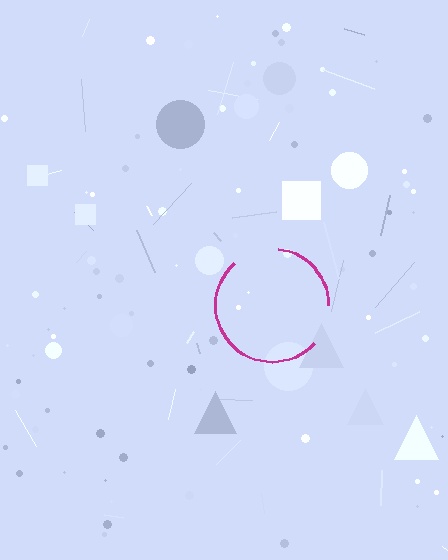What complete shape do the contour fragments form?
The contour fragments form a circle.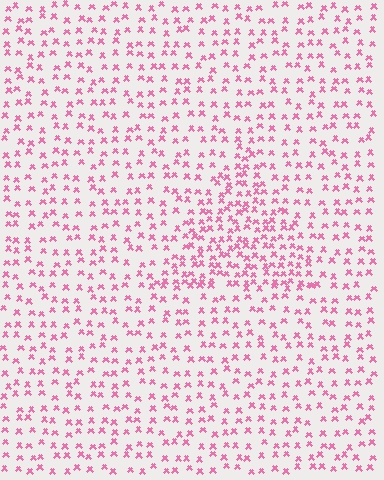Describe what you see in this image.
The image contains small pink elements arranged at two different densities. A triangle-shaped region is visible where the elements are more densely packed than the surrounding area.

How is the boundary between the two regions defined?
The boundary is defined by a change in element density (approximately 1.8x ratio). All elements are the same color, size, and shape.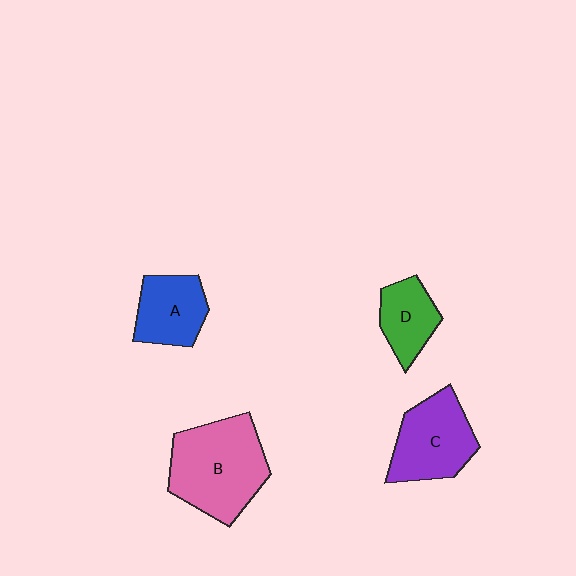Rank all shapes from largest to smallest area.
From largest to smallest: B (pink), C (purple), A (blue), D (green).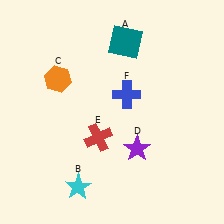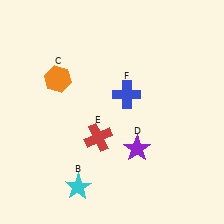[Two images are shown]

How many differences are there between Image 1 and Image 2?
There is 1 difference between the two images.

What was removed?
The teal square (A) was removed in Image 2.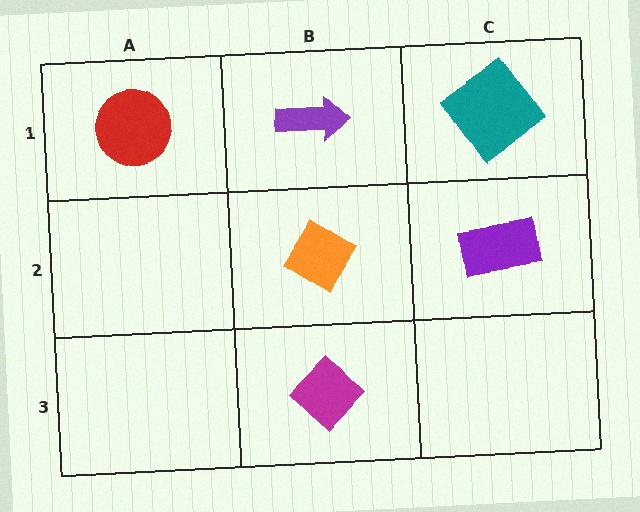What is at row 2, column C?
A purple rectangle.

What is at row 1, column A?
A red circle.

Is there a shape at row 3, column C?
No, that cell is empty.